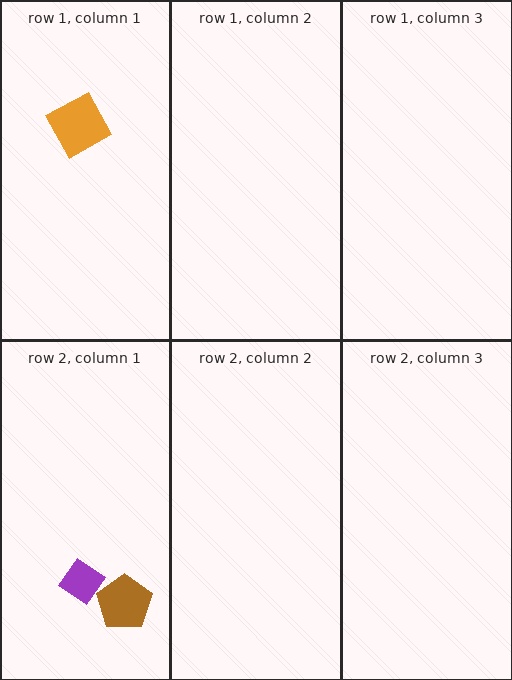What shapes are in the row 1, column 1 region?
The orange square.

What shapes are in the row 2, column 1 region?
The brown pentagon, the purple diamond.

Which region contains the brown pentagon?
The row 2, column 1 region.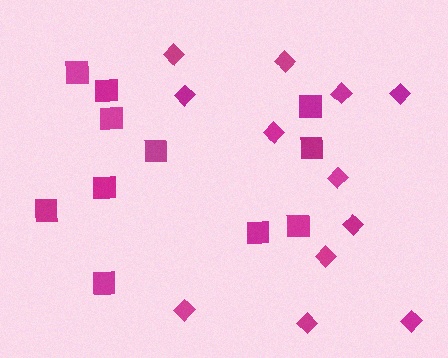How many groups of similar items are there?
There are 2 groups: one group of squares (11) and one group of diamonds (12).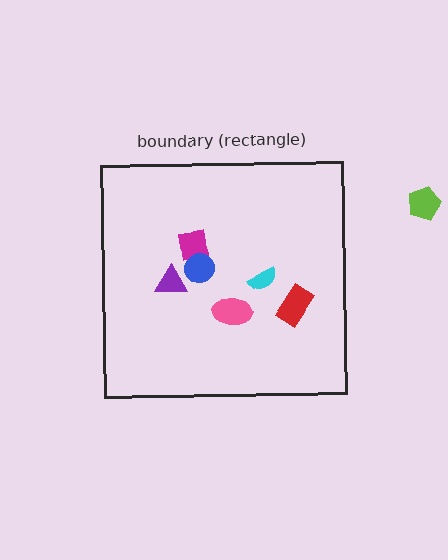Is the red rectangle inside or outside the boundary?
Inside.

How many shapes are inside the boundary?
6 inside, 1 outside.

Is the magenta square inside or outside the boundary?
Inside.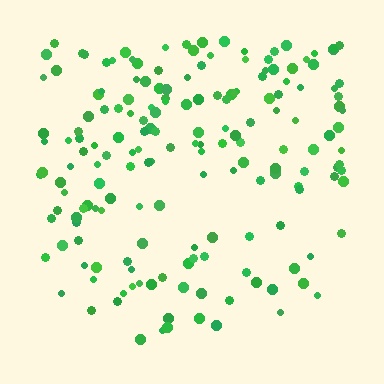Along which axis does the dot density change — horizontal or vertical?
Vertical.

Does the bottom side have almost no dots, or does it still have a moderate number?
Still a moderate number, just noticeably fewer than the top.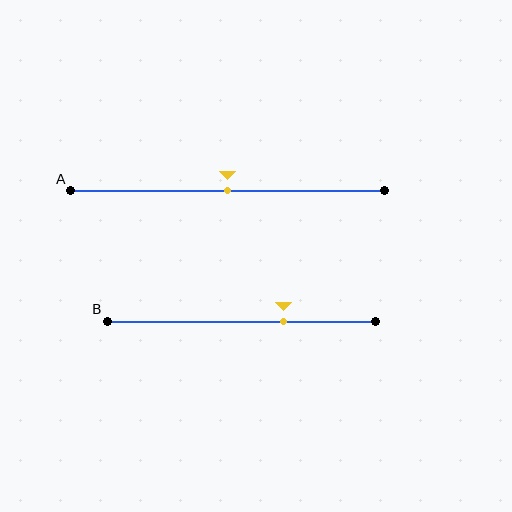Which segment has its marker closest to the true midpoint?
Segment A has its marker closest to the true midpoint.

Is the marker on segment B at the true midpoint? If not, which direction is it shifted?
No, the marker on segment B is shifted to the right by about 16% of the segment length.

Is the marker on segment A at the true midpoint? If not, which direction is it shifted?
Yes, the marker on segment A is at the true midpoint.